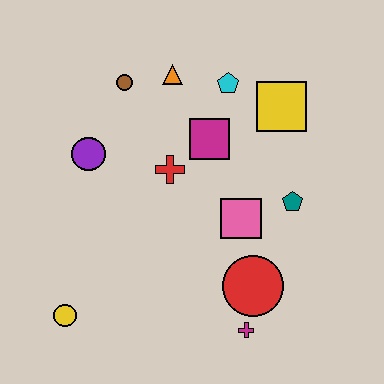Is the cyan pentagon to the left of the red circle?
Yes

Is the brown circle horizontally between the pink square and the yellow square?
No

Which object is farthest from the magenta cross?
The brown circle is farthest from the magenta cross.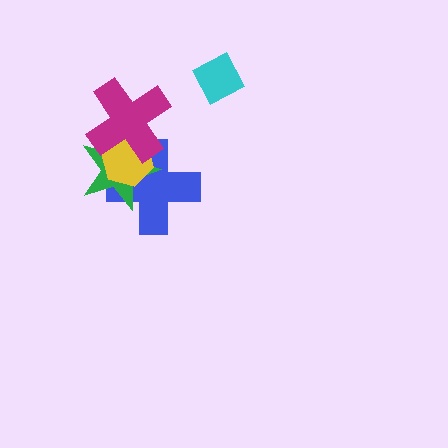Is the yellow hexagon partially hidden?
Yes, it is partially covered by another shape.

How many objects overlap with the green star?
3 objects overlap with the green star.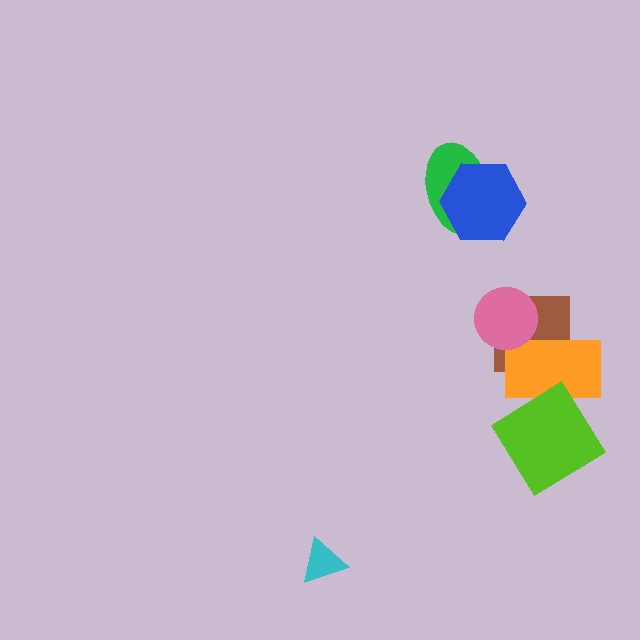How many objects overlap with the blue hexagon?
1 object overlaps with the blue hexagon.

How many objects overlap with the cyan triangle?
0 objects overlap with the cyan triangle.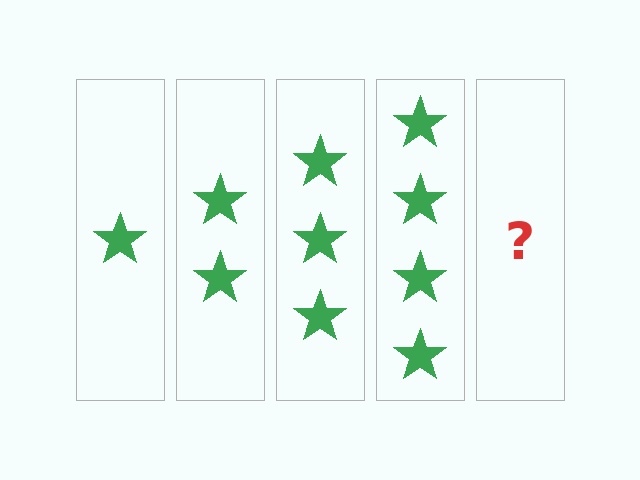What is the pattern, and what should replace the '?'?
The pattern is that each step adds one more star. The '?' should be 5 stars.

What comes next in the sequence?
The next element should be 5 stars.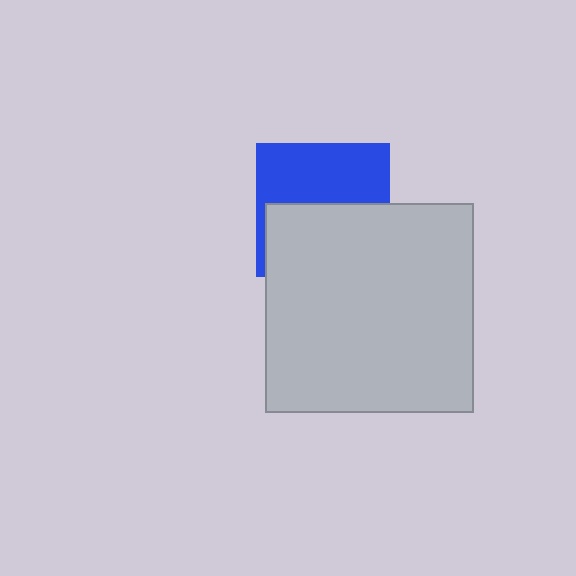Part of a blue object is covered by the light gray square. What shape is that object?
It is a square.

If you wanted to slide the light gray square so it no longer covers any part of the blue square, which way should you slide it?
Slide it down — that is the most direct way to separate the two shapes.